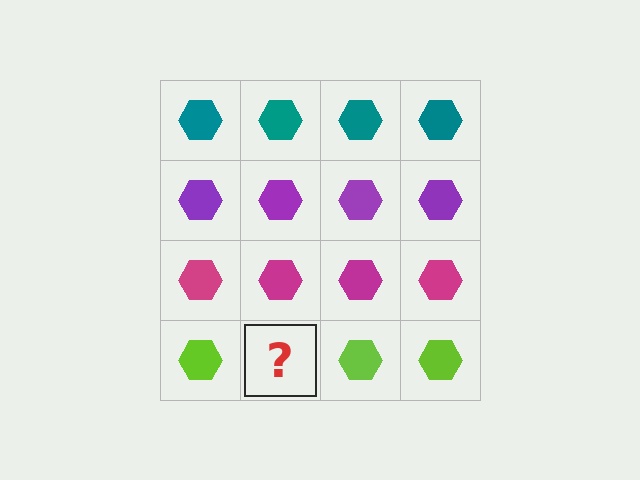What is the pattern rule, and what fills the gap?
The rule is that each row has a consistent color. The gap should be filled with a lime hexagon.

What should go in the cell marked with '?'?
The missing cell should contain a lime hexagon.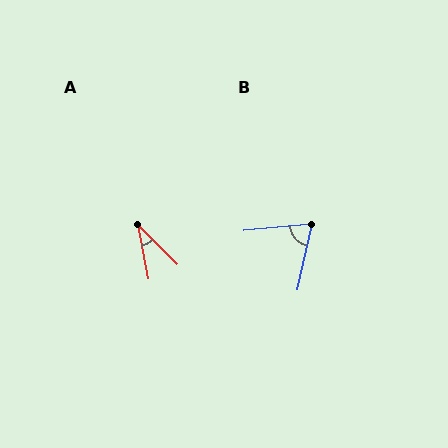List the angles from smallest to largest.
A (35°), B (72°).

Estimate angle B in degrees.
Approximately 72 degrees.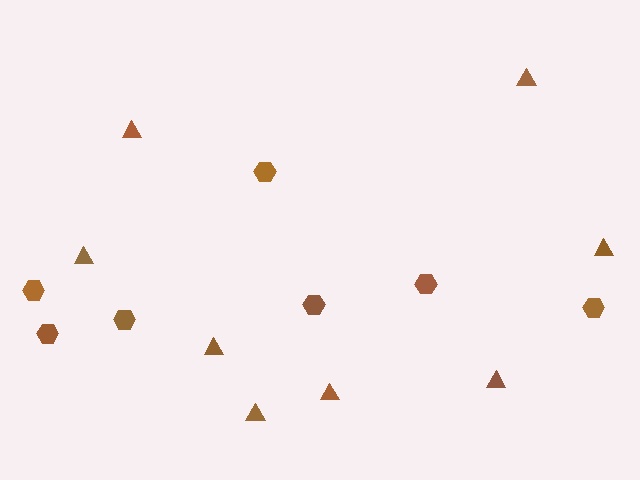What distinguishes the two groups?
There are 2 groups: one group of triangles (8) and one group of hexagons (7).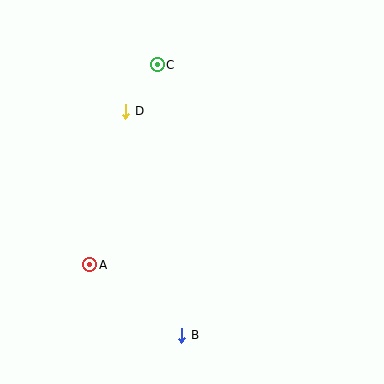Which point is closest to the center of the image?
Point D at (126, 111) is closest to the center.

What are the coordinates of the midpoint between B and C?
The midpoint between B and C is at (169, 200).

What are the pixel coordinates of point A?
Point A is at (90, 265).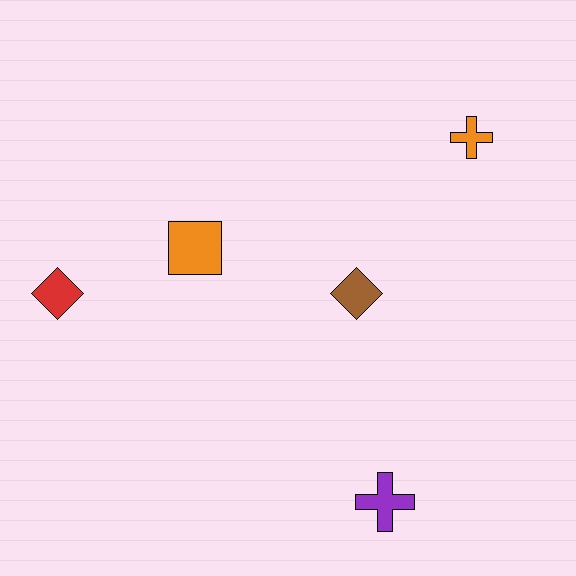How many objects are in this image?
There are 5 objects.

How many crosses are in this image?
There are 2 crosses.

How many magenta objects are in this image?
There are no magenta objects.